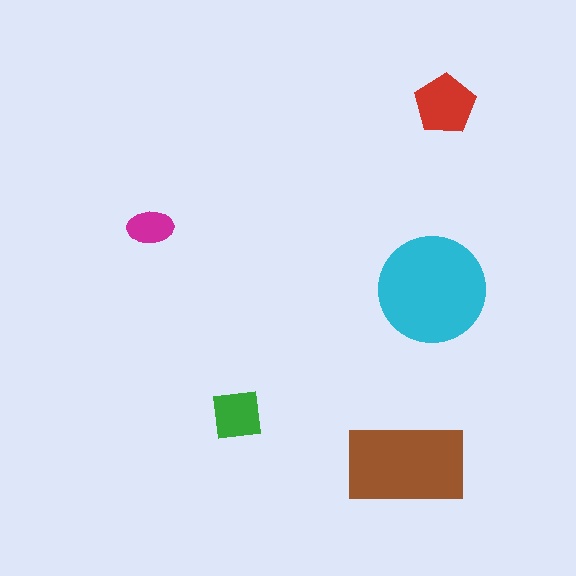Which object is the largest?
The cyan circle.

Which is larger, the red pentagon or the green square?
The red pentagon.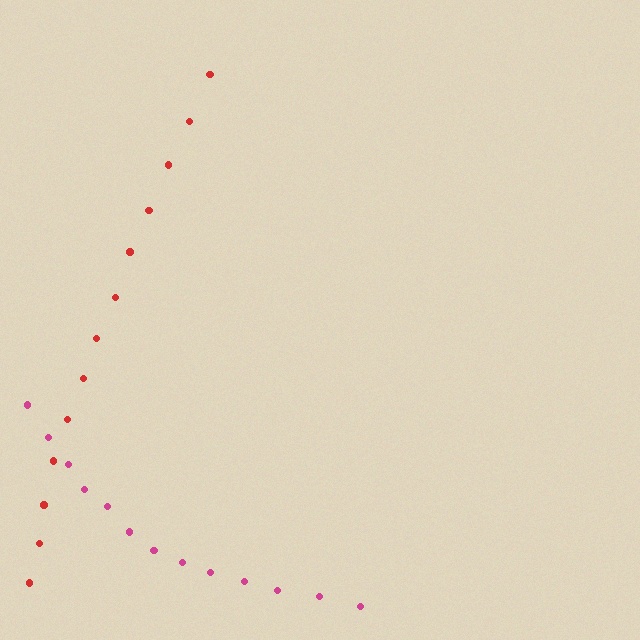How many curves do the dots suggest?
There are 2 distinct paths.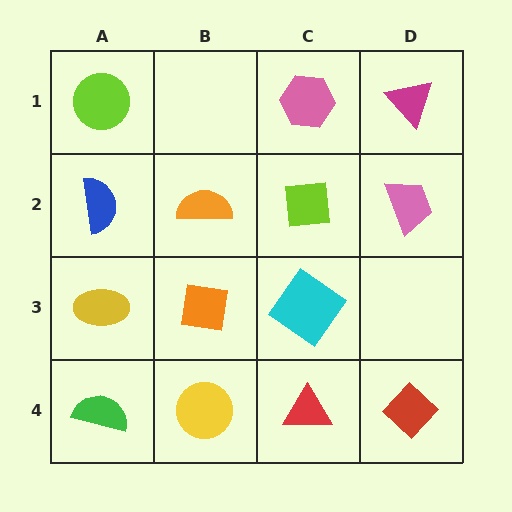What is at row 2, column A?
A blue semicircle.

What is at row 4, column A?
A green semicircle.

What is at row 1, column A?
A lime circle.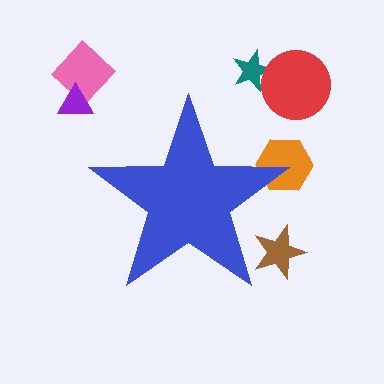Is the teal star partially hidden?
No, the teal star is fully visible.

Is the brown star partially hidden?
Yes, the brown star is partially hidden behind the blue star.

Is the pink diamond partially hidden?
No, the pink diamond is fully visible.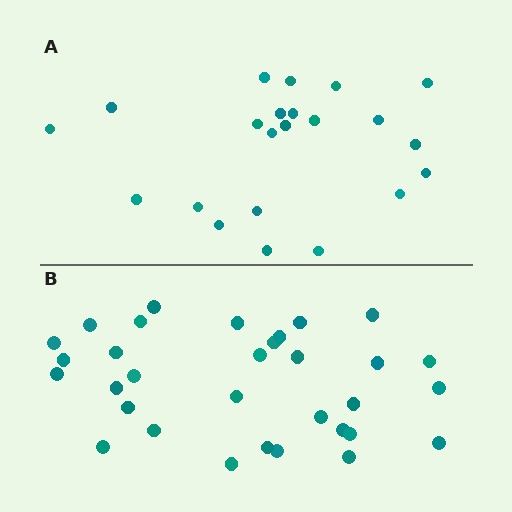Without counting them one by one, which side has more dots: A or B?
Region B (the bottom region) has more dots.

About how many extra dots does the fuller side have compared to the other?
Region B has roughly 10 or so more dots than region A.